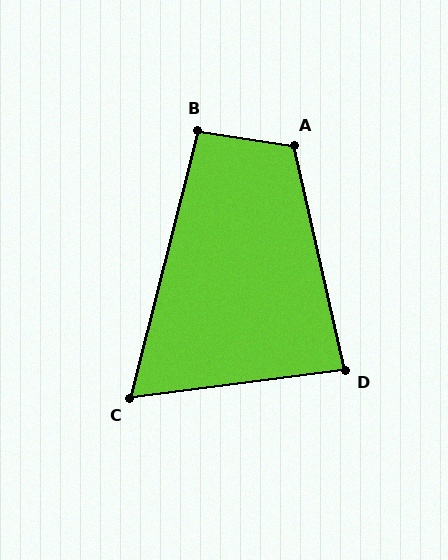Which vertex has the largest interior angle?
A, at approximately 112 degrees.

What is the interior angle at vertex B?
Approximately 95 degrees (obtuse).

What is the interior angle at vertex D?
Approximately 85 degrees (acute).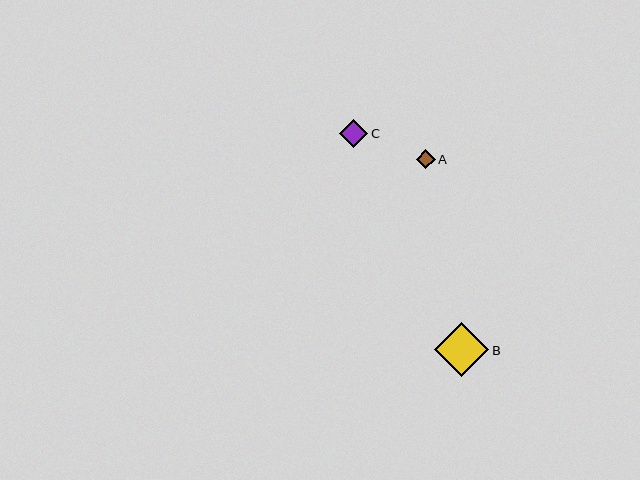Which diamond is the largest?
Diamond B is the largest with a size of approximately 55 pixels.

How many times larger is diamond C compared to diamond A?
Diamond C is approximately 1.5 times the size of diamond A.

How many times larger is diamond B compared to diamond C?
Diamond B is approximately 2.0 times the size of diamond C.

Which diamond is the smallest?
Diamond A is the smallest with a size of approximately 19 pixels.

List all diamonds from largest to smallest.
From largest to smallest: B, C, A.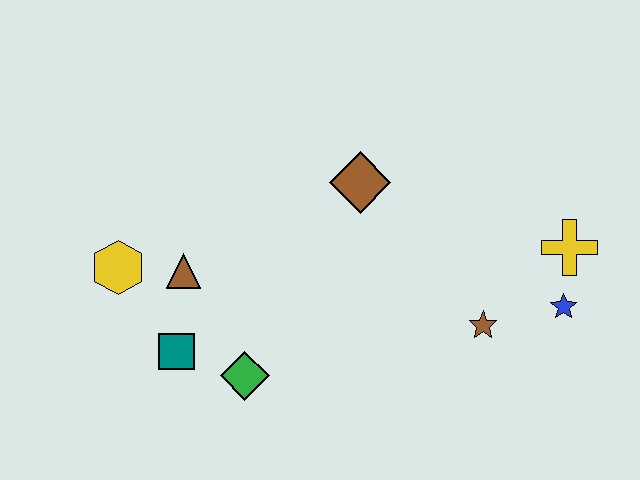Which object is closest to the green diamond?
The teal square is closest to the green diamond.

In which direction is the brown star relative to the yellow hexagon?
The brown star is to the right of the yellow hexagon.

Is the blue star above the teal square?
Yes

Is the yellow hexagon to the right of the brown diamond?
No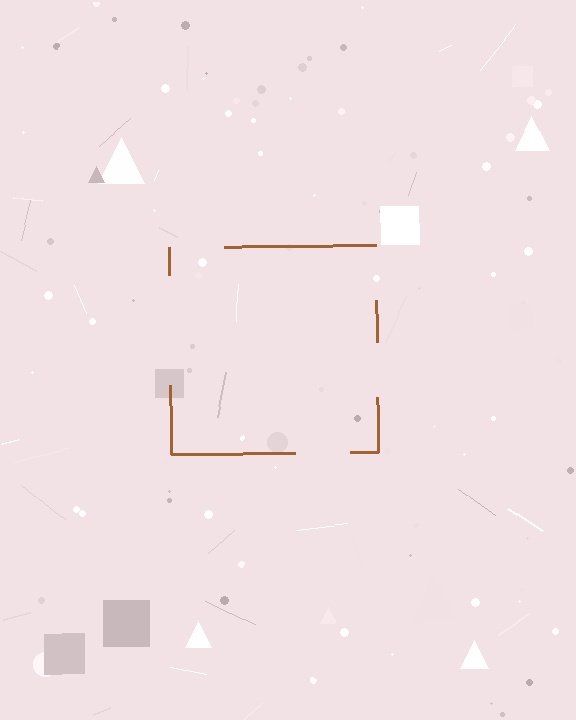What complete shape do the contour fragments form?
The contour fragments form a square.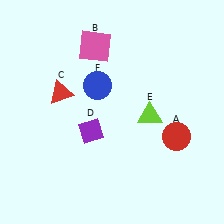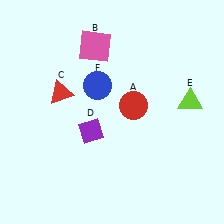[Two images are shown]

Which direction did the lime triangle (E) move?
The lime triangle (E) moved right.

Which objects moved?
The objects that moved are: the red circle (A), the lime triangle (E).